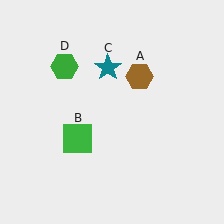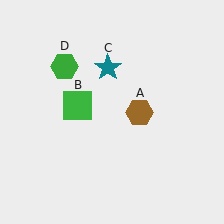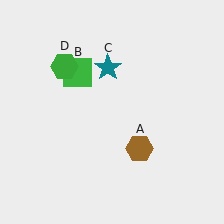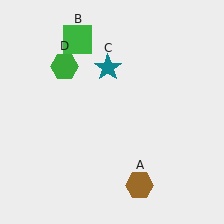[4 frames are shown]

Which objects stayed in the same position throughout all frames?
Teal star (object C) and green hexagon (object D) remained stationary.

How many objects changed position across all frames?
2 objects changed position: brown hexagon (object A), green square (object B).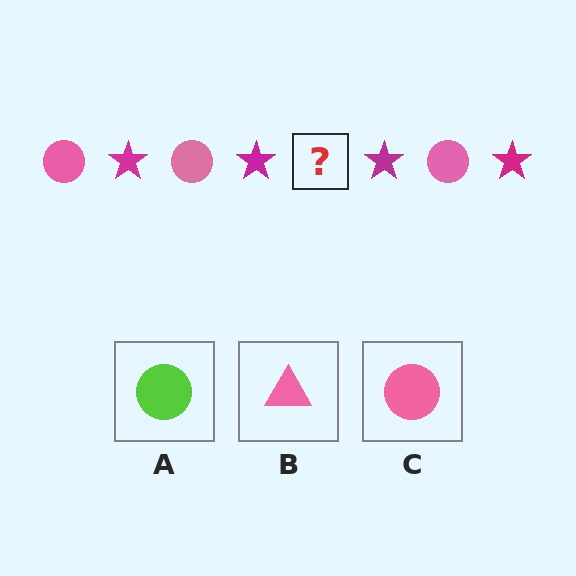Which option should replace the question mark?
Option C.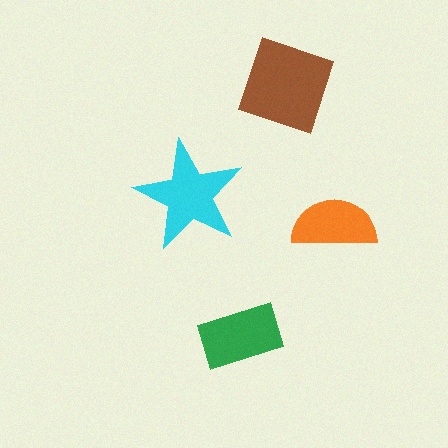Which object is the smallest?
The orange semicircle.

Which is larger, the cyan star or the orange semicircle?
The cyan star.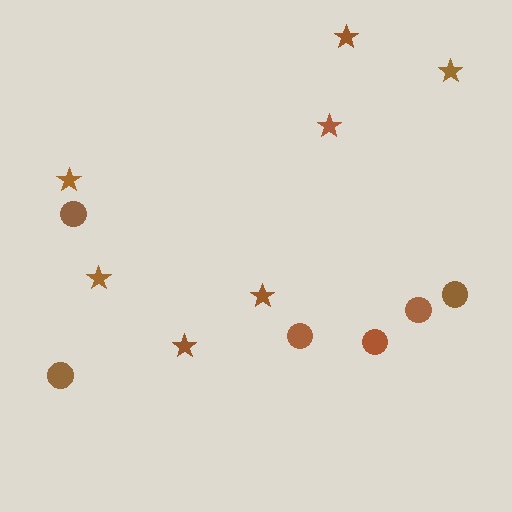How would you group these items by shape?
There are 2 groups: one group of stars (7) and one group of circles (6).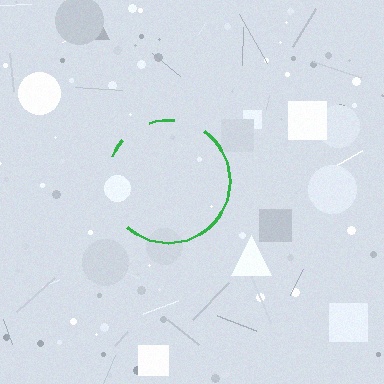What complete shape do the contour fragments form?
The contour fragments form a circle.